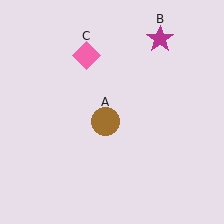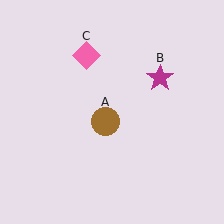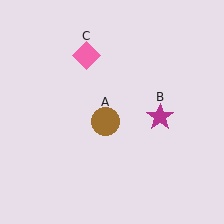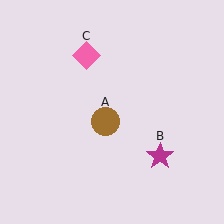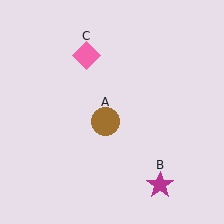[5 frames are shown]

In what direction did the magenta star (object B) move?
The magenta star (object B) moved down.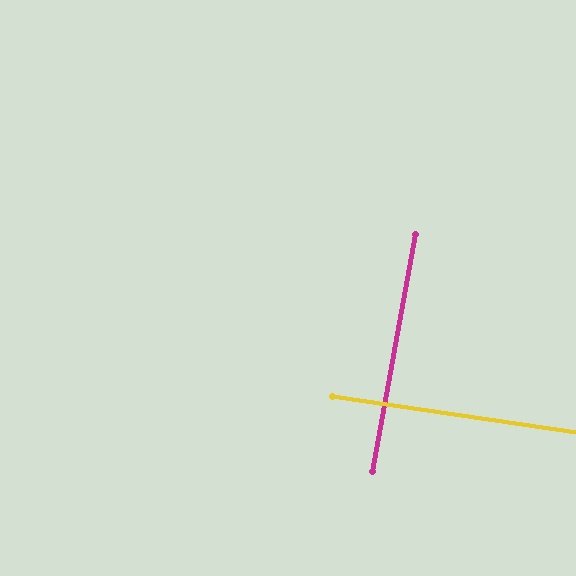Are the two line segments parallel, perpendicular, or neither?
Perpendicular — they meet at approximately 88°.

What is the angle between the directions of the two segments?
Approximately 88 degrees.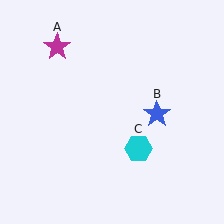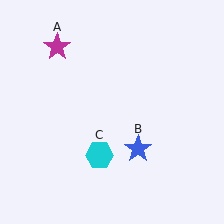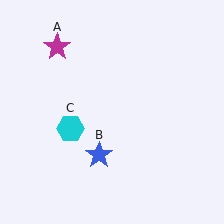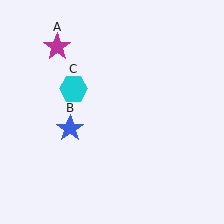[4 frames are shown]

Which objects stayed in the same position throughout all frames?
Magenta star (object A) remained stationary.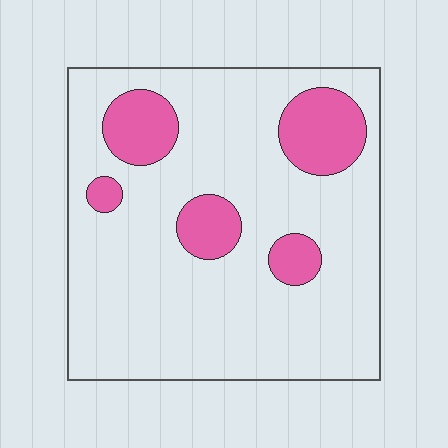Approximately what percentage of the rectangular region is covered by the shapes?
Approximately 20%.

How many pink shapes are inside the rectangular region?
5.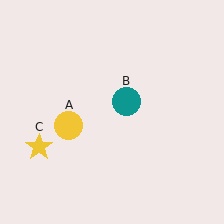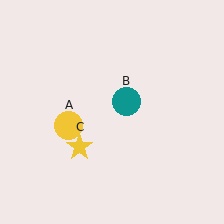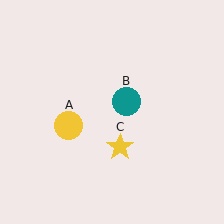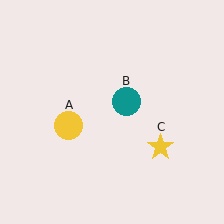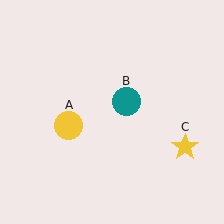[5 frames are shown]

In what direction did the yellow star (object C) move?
The yellow star (object C) moved right.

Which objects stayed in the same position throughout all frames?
Yellow circle (object A) and teal circle (object B) remained stationary.